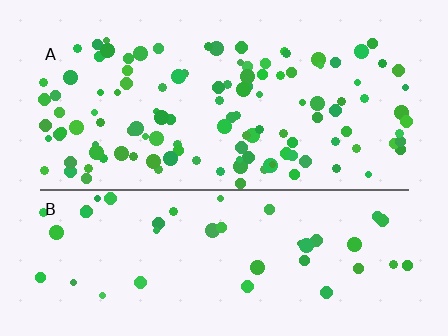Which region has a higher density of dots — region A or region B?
A (the top).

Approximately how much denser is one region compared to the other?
Approximately 2.6× — region A over region B.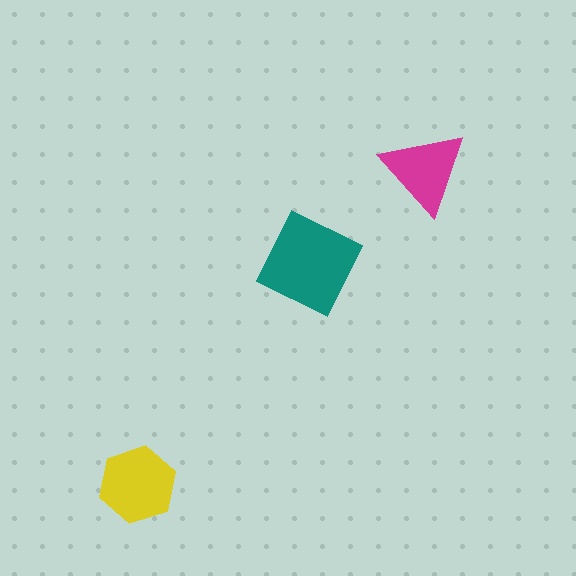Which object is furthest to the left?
The yellow hexagon is leftmost.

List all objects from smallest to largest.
The magenta triangle, the yellow hexagon, the teal diamond.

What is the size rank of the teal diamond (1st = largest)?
1st.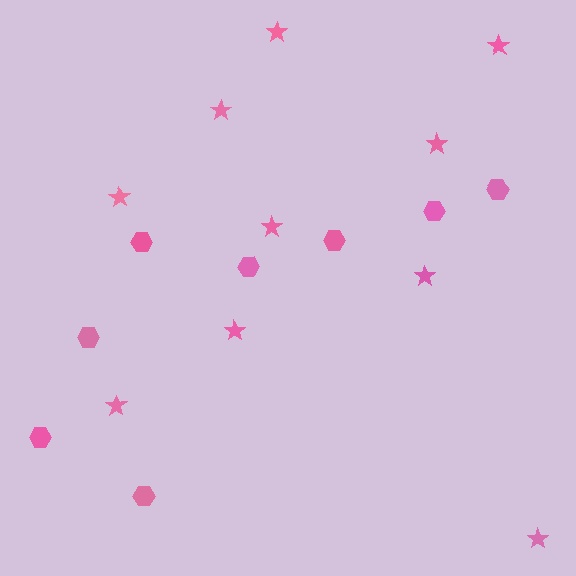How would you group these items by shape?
There are 2 groups: one group of hexagons (8) and one group of stars (10).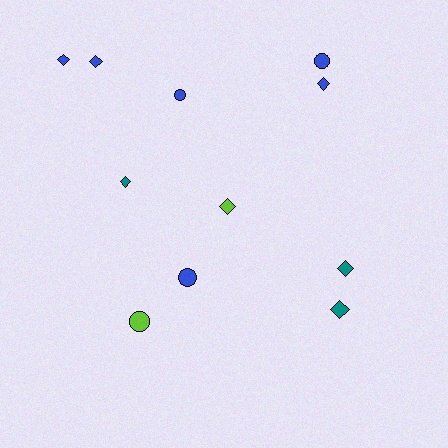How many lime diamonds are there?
There is 1 lime diamond.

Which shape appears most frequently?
Diamond, with 7 objects.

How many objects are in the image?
There are 11 objects.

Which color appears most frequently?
Blue, with 6 objects.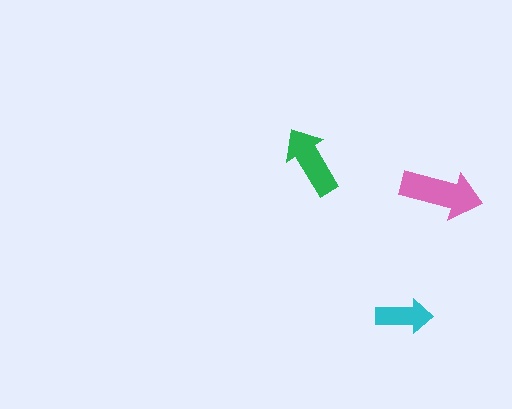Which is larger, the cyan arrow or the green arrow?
The green one.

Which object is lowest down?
The cyan arrow is bottommost.